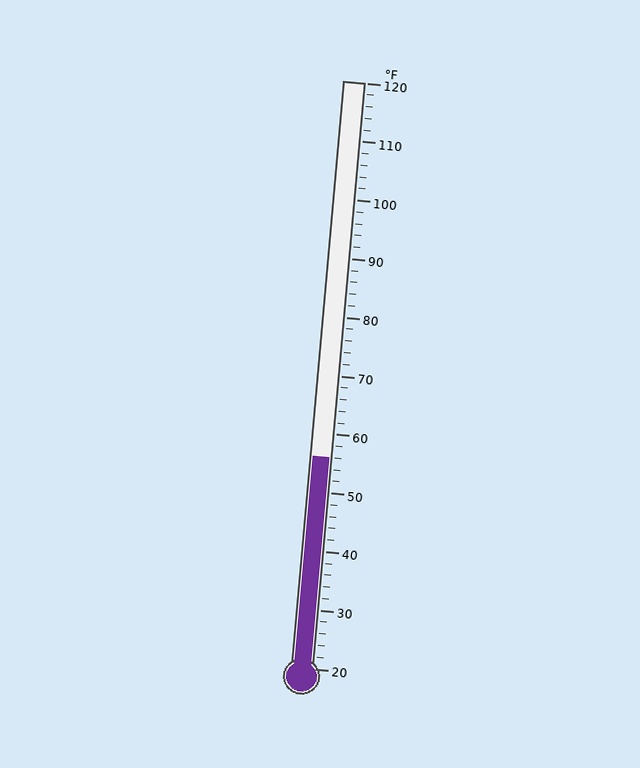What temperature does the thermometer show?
The thermometer shows approximately 56°F.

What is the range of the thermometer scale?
The thermometer scale ranges from 20°F to 120°F.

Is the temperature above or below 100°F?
The temperature is below 100°F.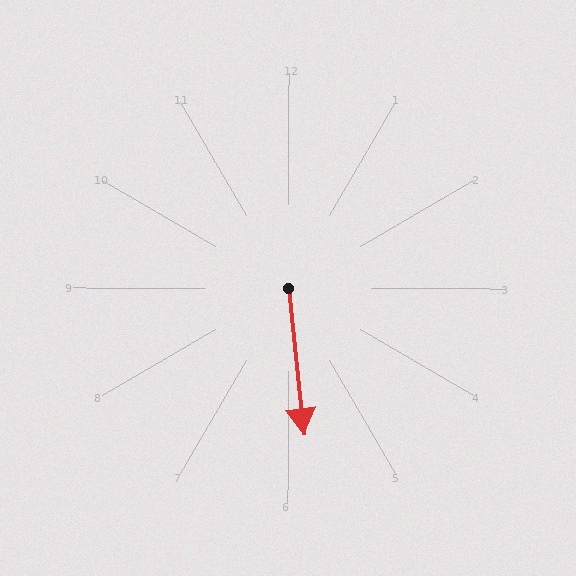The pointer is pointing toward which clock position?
Roughly 6 o'clock.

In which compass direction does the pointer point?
South.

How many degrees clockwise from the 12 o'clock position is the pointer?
Approximately 174 degrees.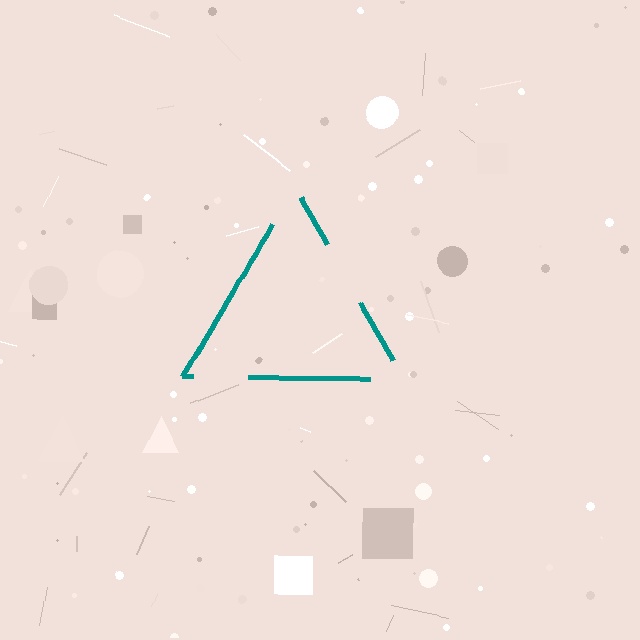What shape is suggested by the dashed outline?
The dashed outline suggests a triangle.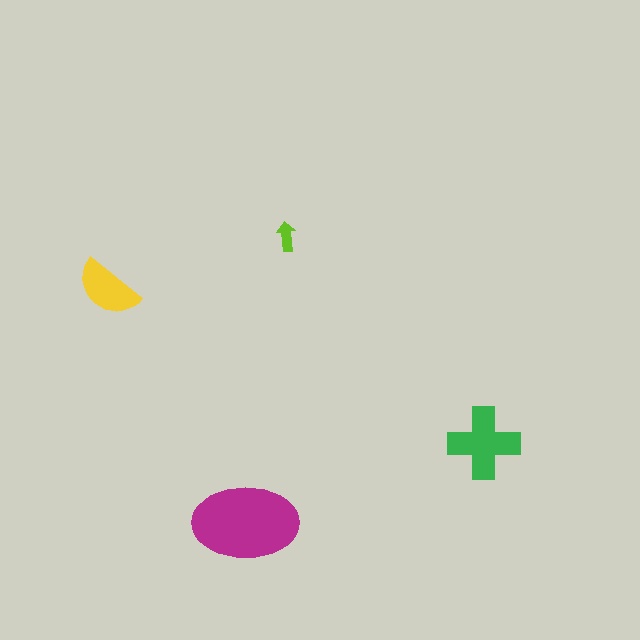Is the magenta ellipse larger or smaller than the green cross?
Larger.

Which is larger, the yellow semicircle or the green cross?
The green cross.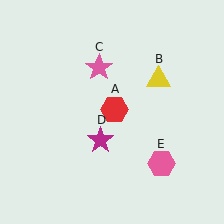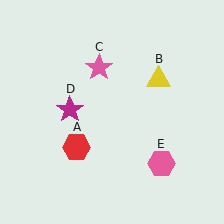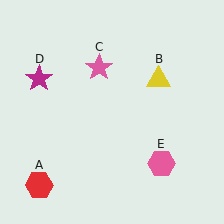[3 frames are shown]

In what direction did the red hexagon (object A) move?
The red hexagon (object A) moved down and to the left.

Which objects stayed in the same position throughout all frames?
Yellow triangle (object B) and pink star (object C) and pink hexagon (object E) remained stationary.